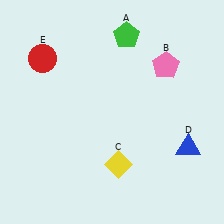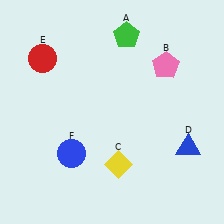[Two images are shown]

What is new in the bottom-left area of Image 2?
A blue circle (F) was added in the bottom-left area of Image 2.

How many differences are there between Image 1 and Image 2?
There is 1 difference between the two images.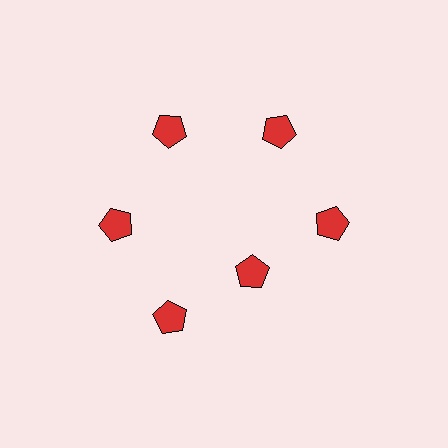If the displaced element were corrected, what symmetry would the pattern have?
It would have 6-fold rotational symmetry — the pattern would map onto itself every 60 degrees.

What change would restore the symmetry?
The symmetry would be restored by moving it outward, back onto the ring so that all 6 pentagons sit at equal angles and equal distance from the center.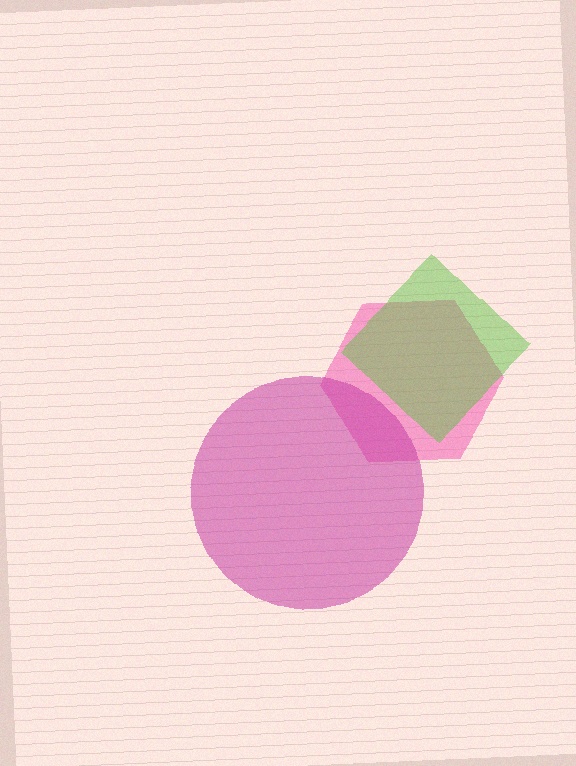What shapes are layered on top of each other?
The layered shapes are: a pink hexagon, a lime diamond, a magenta circle.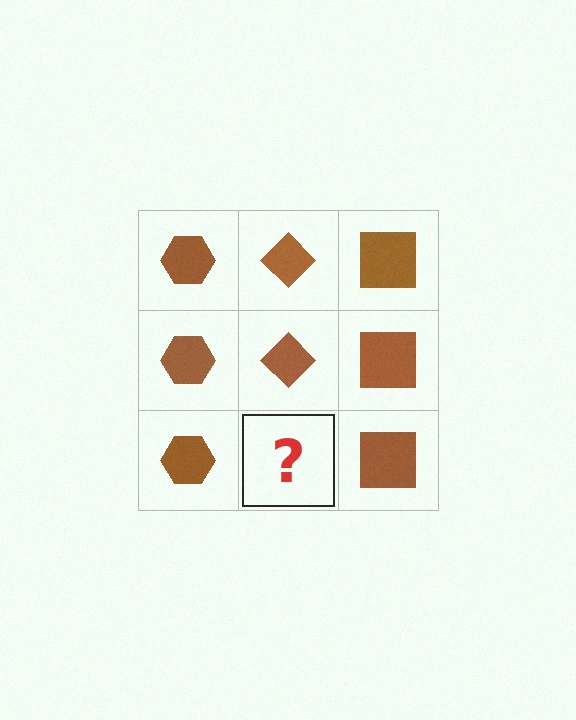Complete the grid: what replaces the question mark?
The question mark should be replaced with a brown diamond.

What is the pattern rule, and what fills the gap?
The rule is that each column has a consistent shape. The gap should be filled with a brown diamond.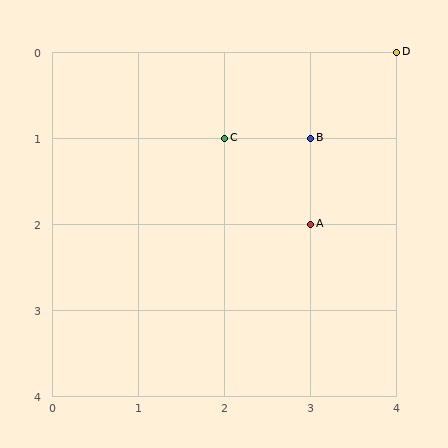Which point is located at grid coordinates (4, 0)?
Point D is at (4, 0).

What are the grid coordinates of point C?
Point C is at grid coordinates (2, 1).